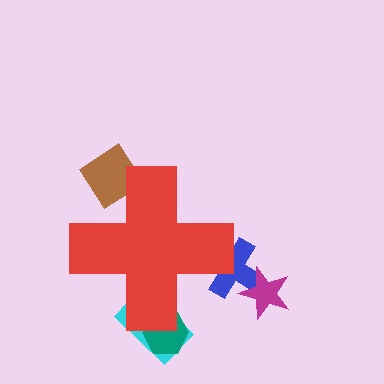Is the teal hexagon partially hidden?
Yes, the teal hexagon is partially hidden behind the red cross.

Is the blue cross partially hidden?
Yes, the blue cross is partially hidden behind the red cross.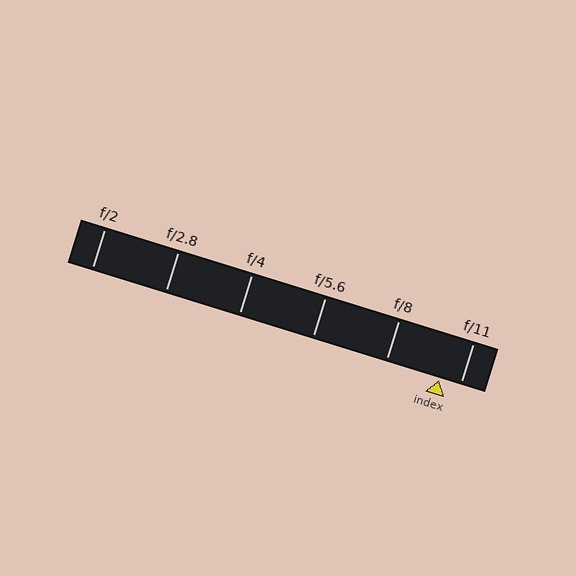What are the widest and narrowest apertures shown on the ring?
The widest aperture shown is f/2 and the narrowest is f/11.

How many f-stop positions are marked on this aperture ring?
There are 6 f-stop positions marked.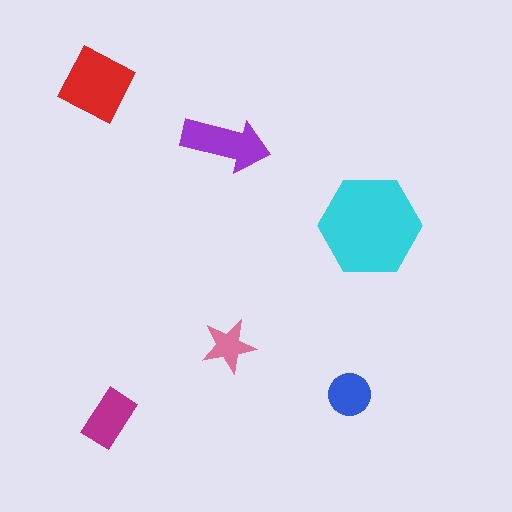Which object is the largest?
The cyan hexagon.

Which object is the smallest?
The pink star.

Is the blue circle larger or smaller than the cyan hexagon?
Smaller.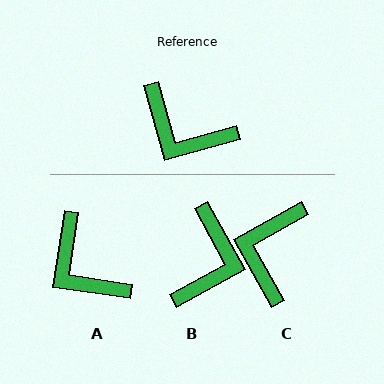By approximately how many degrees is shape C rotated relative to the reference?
Approximately 76 degrees clockwise.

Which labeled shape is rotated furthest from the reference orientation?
B, about 103 degrees away.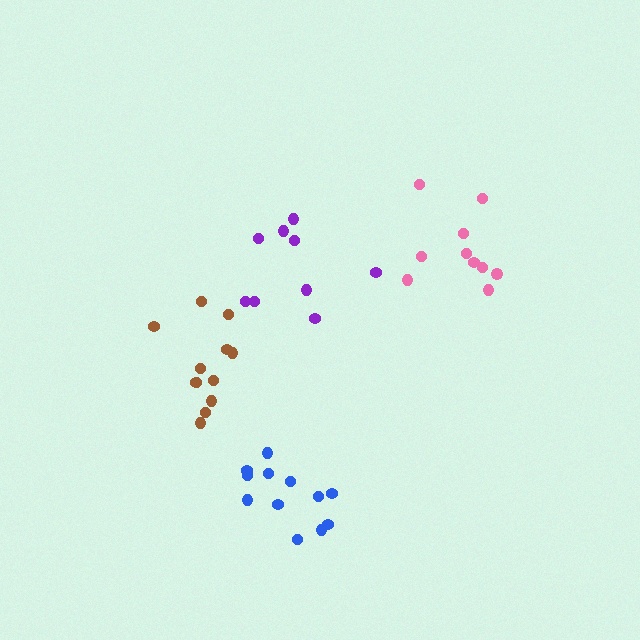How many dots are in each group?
Group 1: 9 dots, Group 2: 12 dots, Group 3: 12 dots, Group 4: 10 dots (43 total).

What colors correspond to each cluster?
The clusters are colored: purple, blue, brown, pink.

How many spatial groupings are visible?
There are 4 spatial groupings.